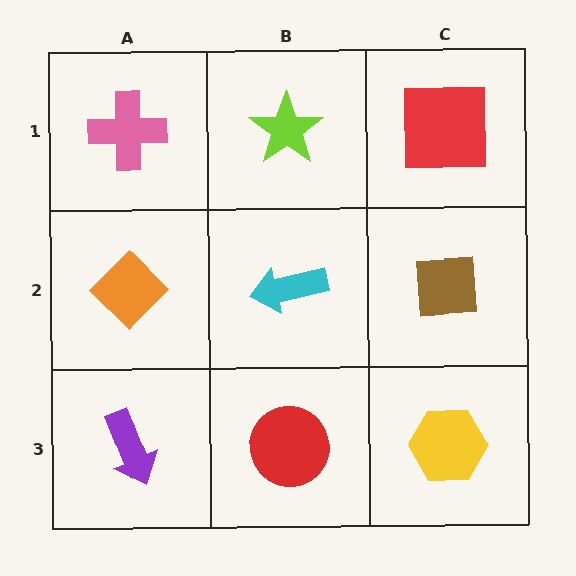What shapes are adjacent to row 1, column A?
An orange diamond (row 2, column A), a lime star (row 1, column B).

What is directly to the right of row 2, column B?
A brown square.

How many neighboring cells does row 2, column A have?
3.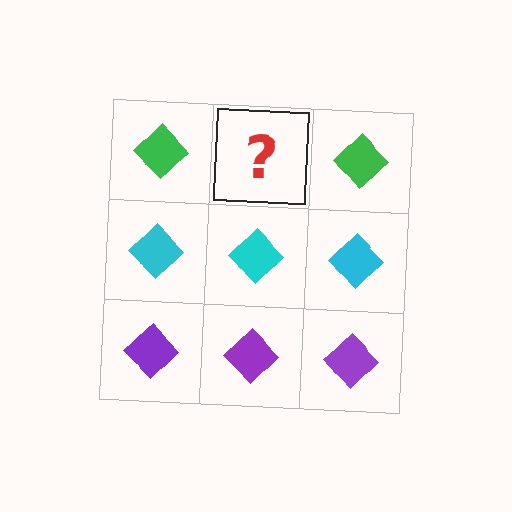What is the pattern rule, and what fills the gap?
The rule is that each row has a consistent color. The gap should be filled with a green diamond.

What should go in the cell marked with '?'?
The missing cell should contain a green diamond.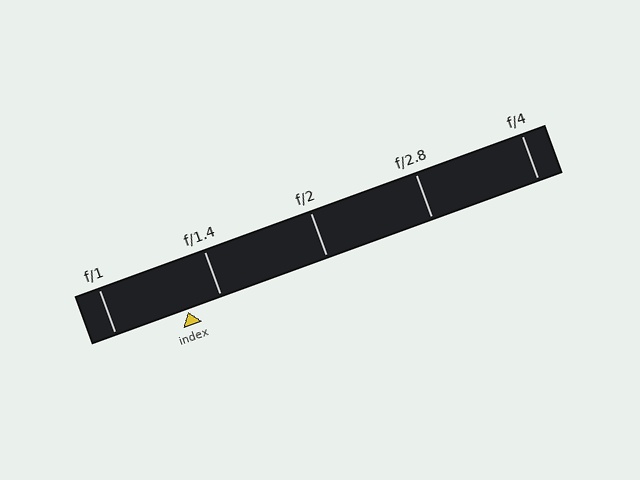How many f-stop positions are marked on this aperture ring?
There are 5 f-stop positions marked.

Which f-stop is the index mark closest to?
The index mark is closest to f/1.4.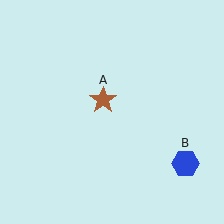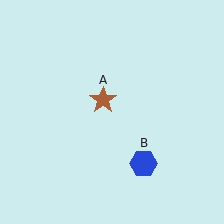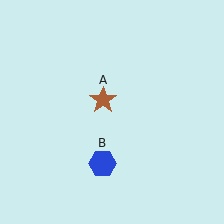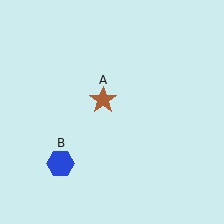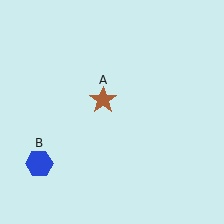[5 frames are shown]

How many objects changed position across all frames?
1 object changed position: blue hexagon (object B).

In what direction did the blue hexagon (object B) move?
The blue hexagon (object B) moved left.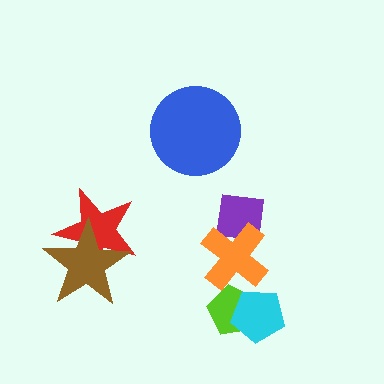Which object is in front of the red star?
The brown star is in front of the red star.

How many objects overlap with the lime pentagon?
2 objects overlap with the lime pentagon.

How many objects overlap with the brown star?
1 object overlaps with the brown star.